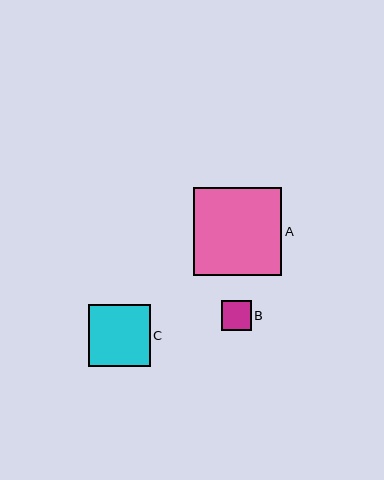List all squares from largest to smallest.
From largest to smallest: A, C, B.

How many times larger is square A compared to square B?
Square A is approximately 3.0 times the size of square B.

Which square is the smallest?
Square B is the smallest with a size of approximately 30 pixels.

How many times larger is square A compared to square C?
Square A is approximately 1.4 times the size of square C.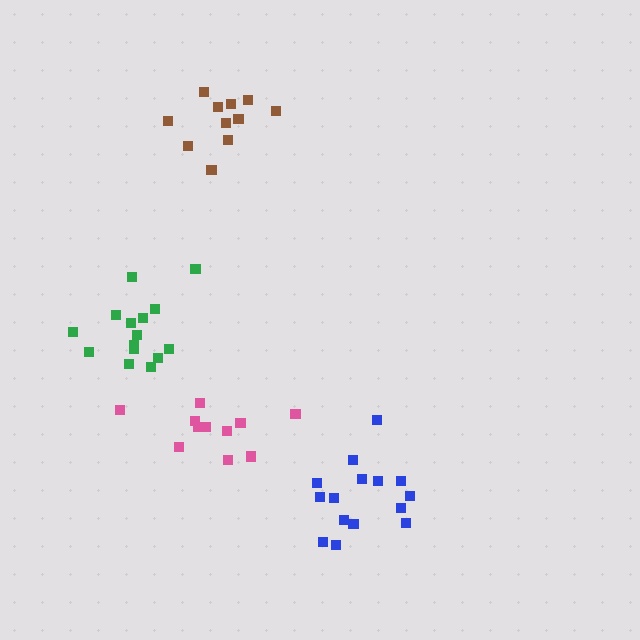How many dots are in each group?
Group 1: 15 dots, Group 2: 11 dots, Group 3: 11 dots, Group 4: 15 dots (52 total).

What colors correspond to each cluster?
The clusters are colored: blue, brown, pink, green.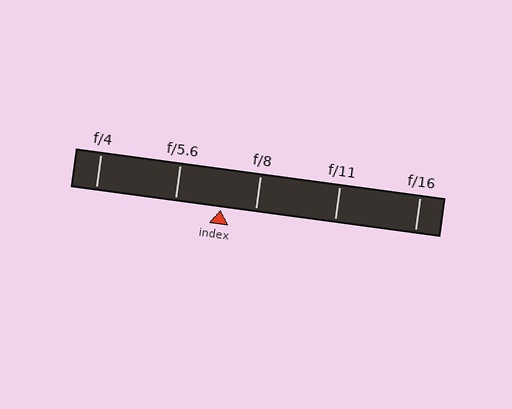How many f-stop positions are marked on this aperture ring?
There are 5 f-stop positions marked.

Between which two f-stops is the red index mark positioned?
The index mark is between f/5.6 and f/8.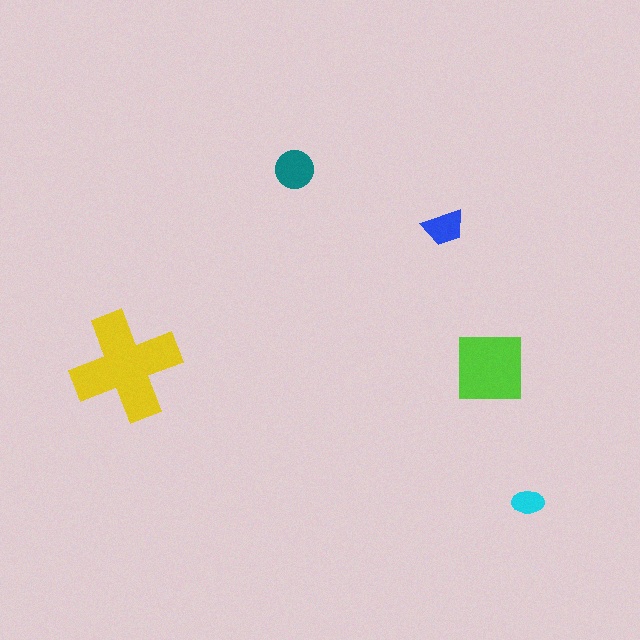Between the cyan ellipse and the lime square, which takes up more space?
The lime square.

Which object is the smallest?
The cyan ellipse.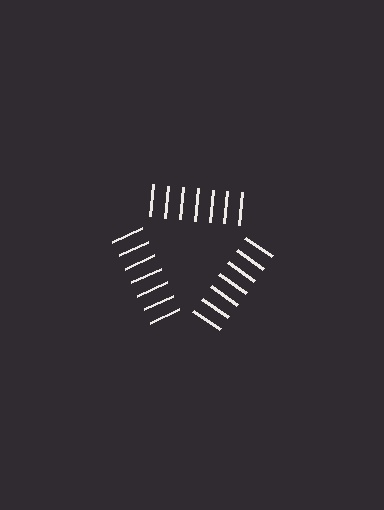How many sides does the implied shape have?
3 sides — the line-ends trace a triangle.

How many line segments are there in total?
21 — 7 along each of the 3 edges.